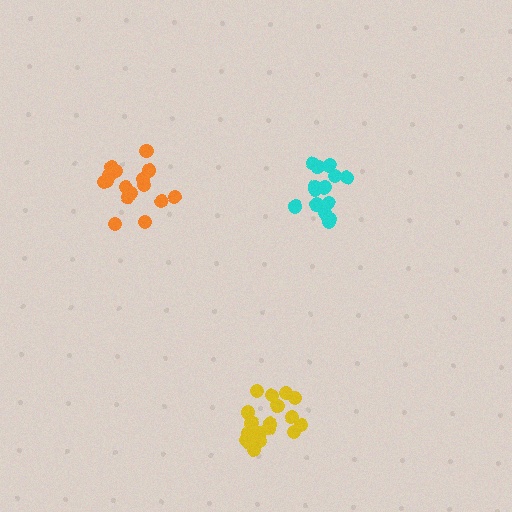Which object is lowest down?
The yellow cluster is bottommost.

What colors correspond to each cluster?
The clusters are colored: orange, yellow, cyan.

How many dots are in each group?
Group 1: 18 dots, Group 2: 19 dots, Group 3: 17 dots (54 total).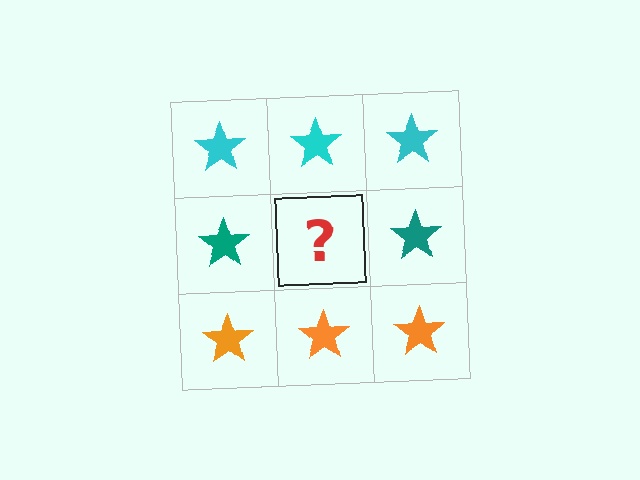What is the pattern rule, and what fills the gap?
The rule is that each row has a consistent color. The gap should be filled with a teal star.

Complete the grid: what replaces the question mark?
The question mark should be replaced with a teal star.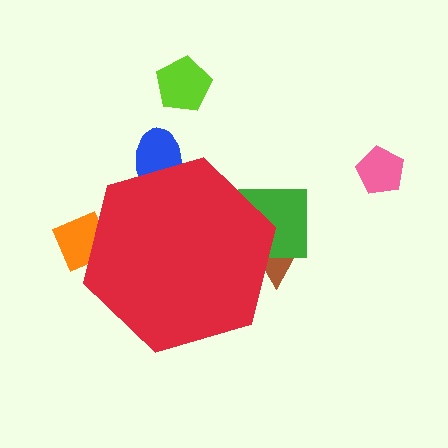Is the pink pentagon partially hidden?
No, the pink pentagon is fully visible.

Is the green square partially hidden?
Yes, the green square is partially hidden behind the red hexagon.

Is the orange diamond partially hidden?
Yes, the orange diamond is partially hidden behind the red hexagon.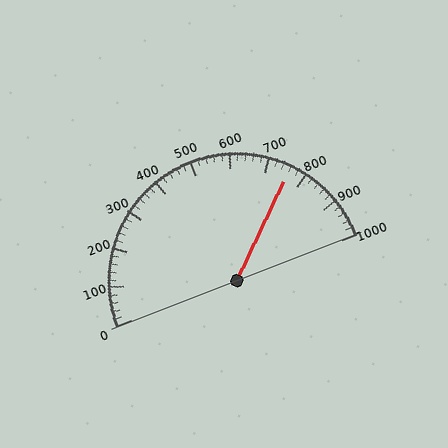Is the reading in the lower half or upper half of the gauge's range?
The reading is in the upper half of the range (0 to 1000).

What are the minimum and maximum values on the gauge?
The gauge ranges from 0 to 1000.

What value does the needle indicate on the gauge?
The needle indicates approximately 760.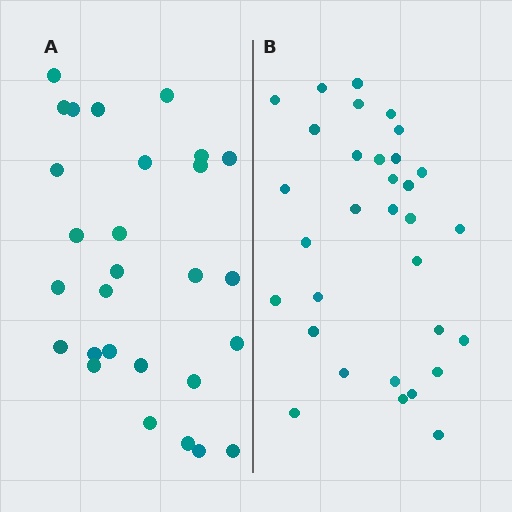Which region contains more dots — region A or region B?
Region B (the right region) has more dots.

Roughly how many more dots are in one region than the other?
Region B has about 4 more dots than region A.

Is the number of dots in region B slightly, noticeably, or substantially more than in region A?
Region B has only slightly more — the two regions are fairly close. The ratio is roughly 1.1 to 1.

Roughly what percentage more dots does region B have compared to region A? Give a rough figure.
About 15% more.